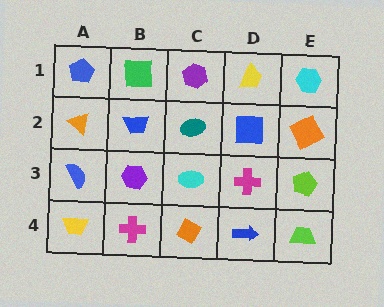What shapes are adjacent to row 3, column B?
A blue trapezoid (row 2, column B), a magenta cross (row 4, column B), a blue semicircle (row 3, column A), a cyan ellipse (row 3, column C).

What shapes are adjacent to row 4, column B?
A purple hexagon (row 3, column B), a yellow trapezoid (row 4, column A), an orange diamond (row 4, column C).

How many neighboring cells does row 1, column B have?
3.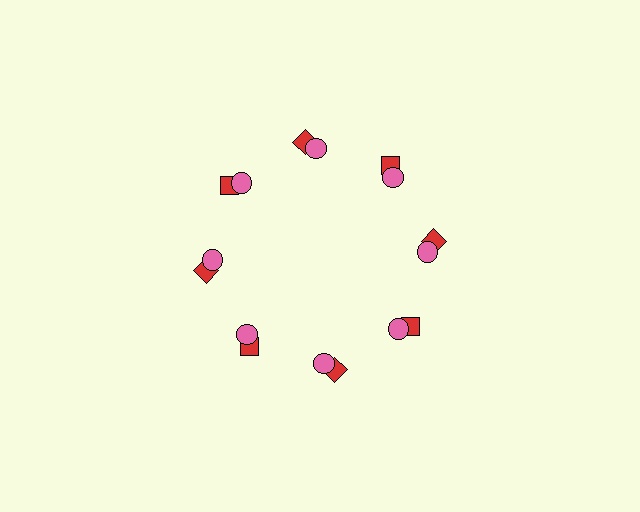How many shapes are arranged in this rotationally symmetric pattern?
There are 16 shapes, arranged in 8 groups of 2.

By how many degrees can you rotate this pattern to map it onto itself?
The pattern maps onto itself every 45 degrees of rotation.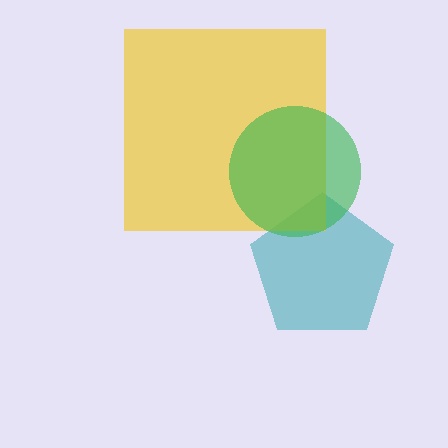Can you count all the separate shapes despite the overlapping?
Yes, there are 3 separate shapes.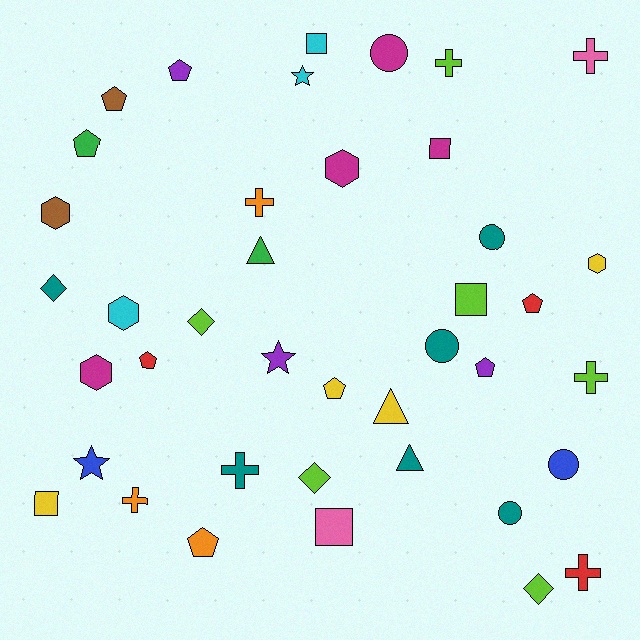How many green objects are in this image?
There are 2 green objects.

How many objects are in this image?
There are 40 objects.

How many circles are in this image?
There are 5 circles.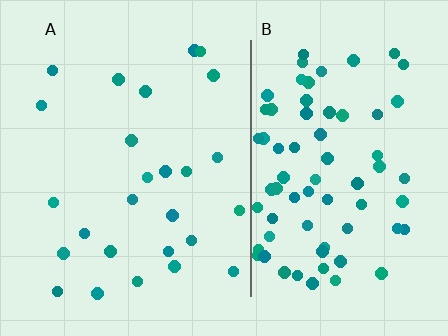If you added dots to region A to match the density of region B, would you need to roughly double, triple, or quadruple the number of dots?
Approximately triple.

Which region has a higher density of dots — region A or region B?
B (the right).